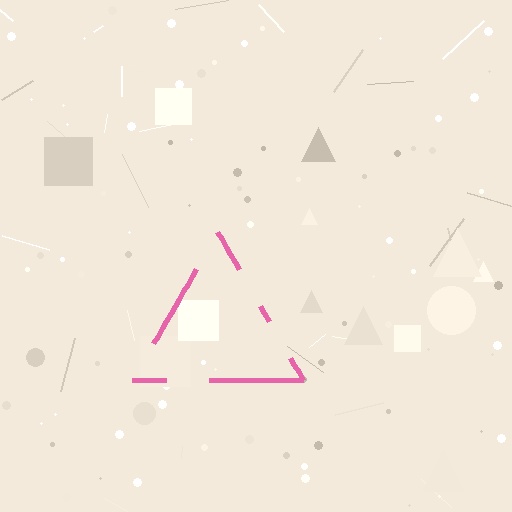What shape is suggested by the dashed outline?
The dashed outline suggests a triangle.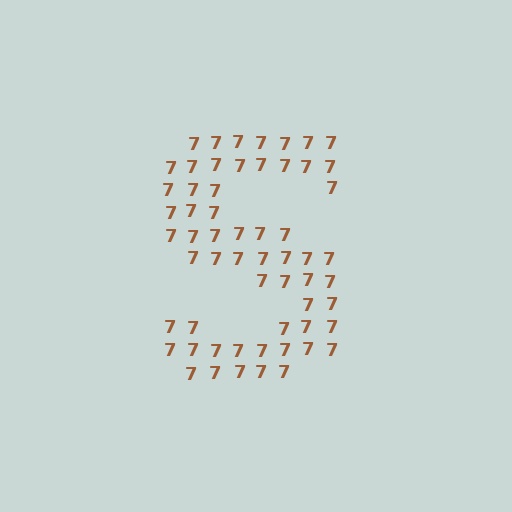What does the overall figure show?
The overall figure shows the letter S.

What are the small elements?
The small elements are digit 7's.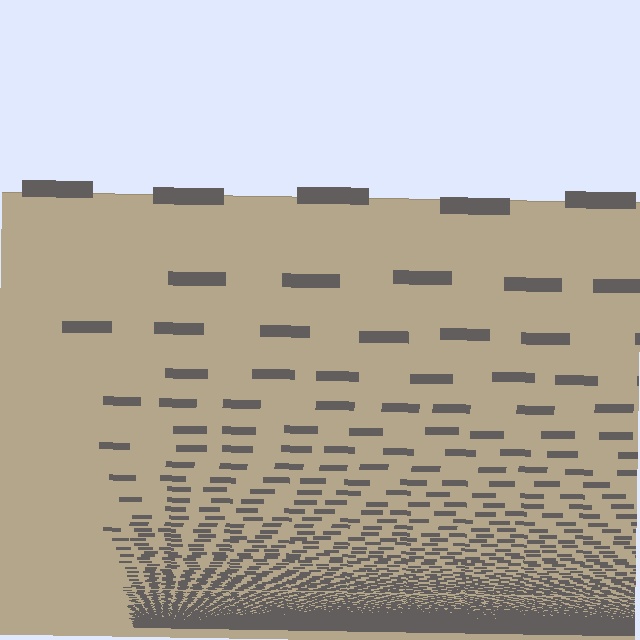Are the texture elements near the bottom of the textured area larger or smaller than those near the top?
Smaller. The gradient is inverted — elements near the bottom are smaller and denser.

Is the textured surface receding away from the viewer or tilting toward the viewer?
The surface appears to tilt toward the viewer. Texture elements get larger and sparser toward the top.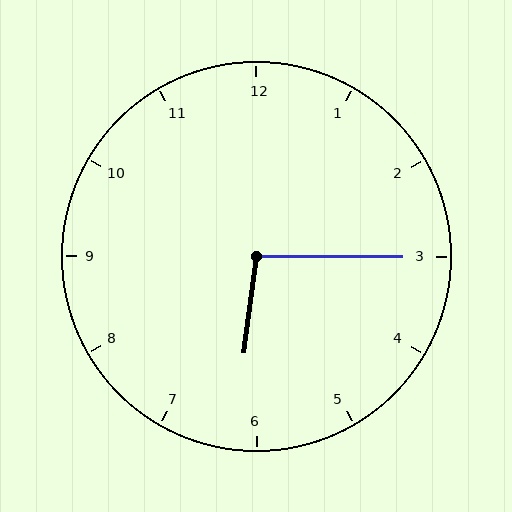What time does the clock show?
6:15.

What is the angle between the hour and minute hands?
Approximately 98 degrees.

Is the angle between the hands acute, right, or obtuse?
It is obtuse.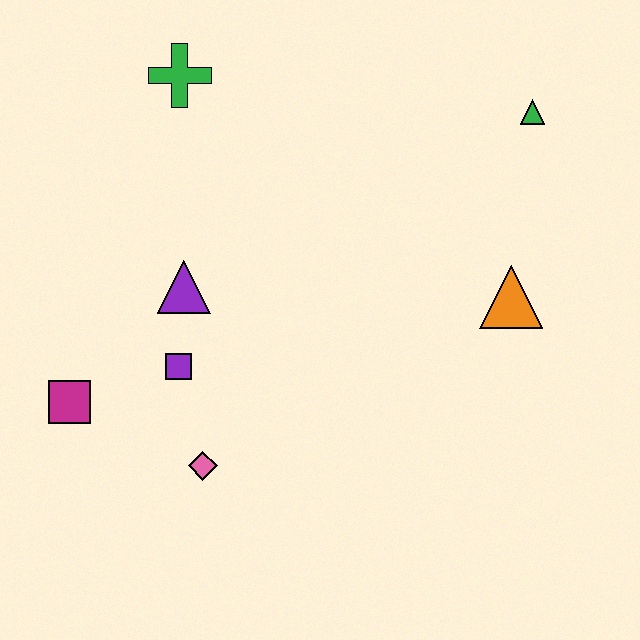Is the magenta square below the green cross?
Yes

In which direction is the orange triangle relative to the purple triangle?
The orange triangle is to the right of the purple triangle.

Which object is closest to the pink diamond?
The purple square is closest to the pink diamond.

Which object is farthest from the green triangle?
The magenta square is farthest from the green triangle.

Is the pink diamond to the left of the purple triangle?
No